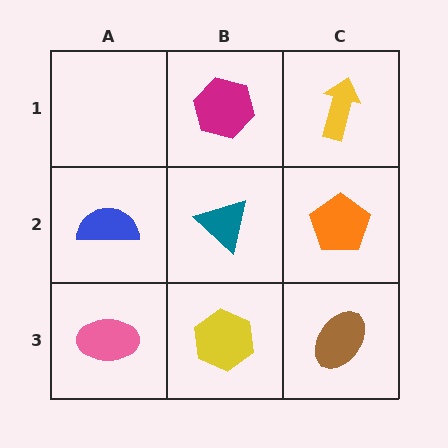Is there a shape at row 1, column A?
No, that cell is empty.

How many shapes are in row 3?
3 shapes.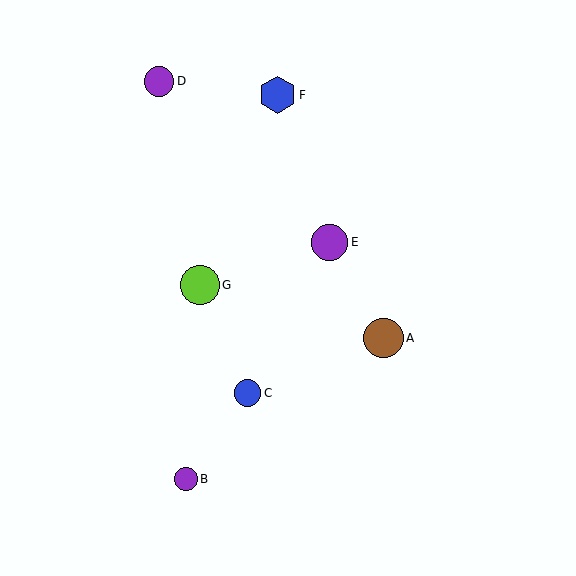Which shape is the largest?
The brown circle (labeled A) is the largest.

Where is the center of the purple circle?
The center of the purple circle is at (159, 81).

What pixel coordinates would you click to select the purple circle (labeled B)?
Click at (186, 479) to select the purple circle B.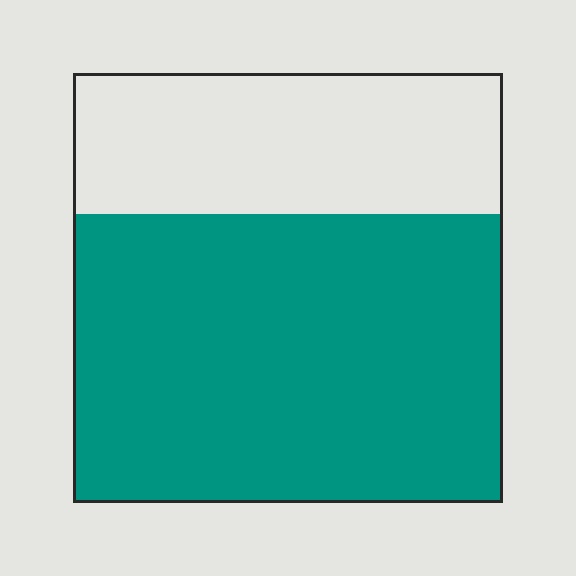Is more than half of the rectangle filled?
Yes.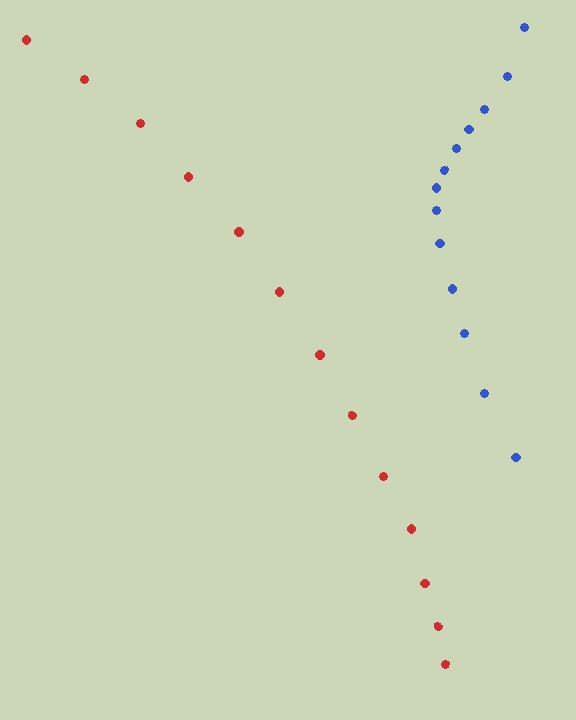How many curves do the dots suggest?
There are 2 distinct paths.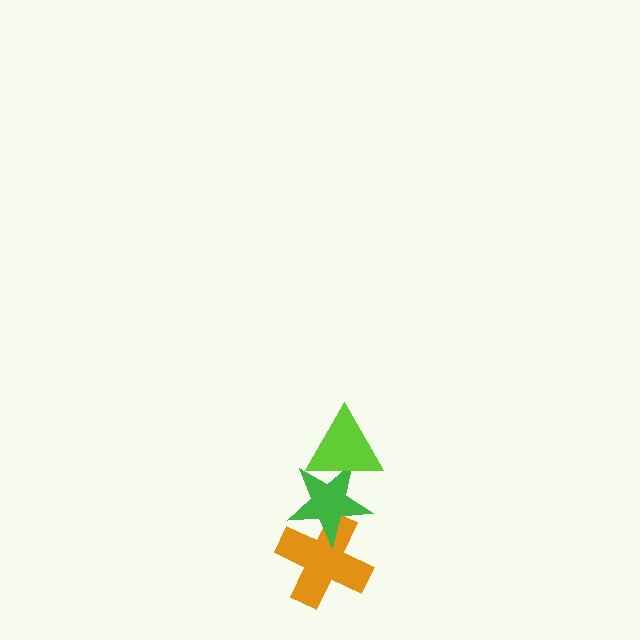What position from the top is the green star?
The green star is 2nd from the top.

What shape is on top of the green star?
The lime triangle is on top of the green star.